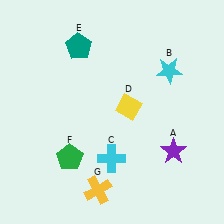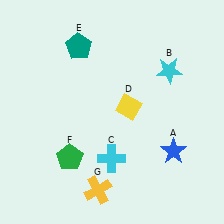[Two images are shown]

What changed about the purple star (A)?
In Image 1, A is purple. In Image 2, it changed to blue.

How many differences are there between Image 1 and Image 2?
There is 1 difference between the two images.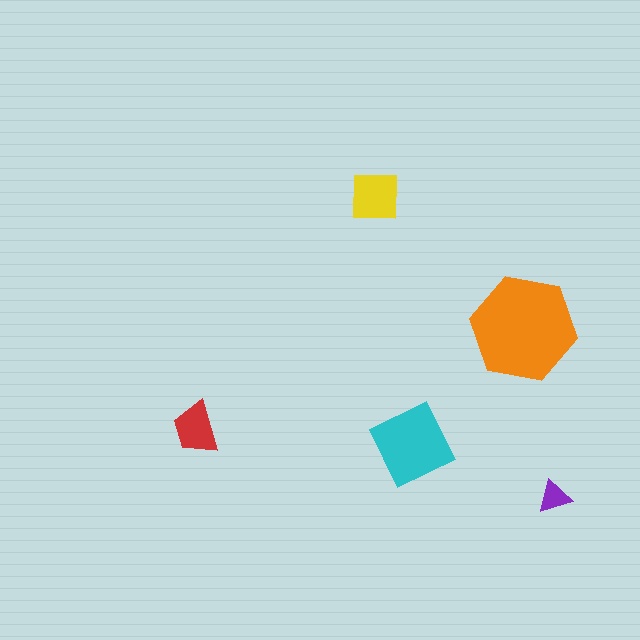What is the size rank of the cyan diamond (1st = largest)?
2nd.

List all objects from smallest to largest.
The purple triangle, the red trapezoid, the yellow square, the cyan diamond, the orange hexagon.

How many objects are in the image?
There are 5 objects in the image.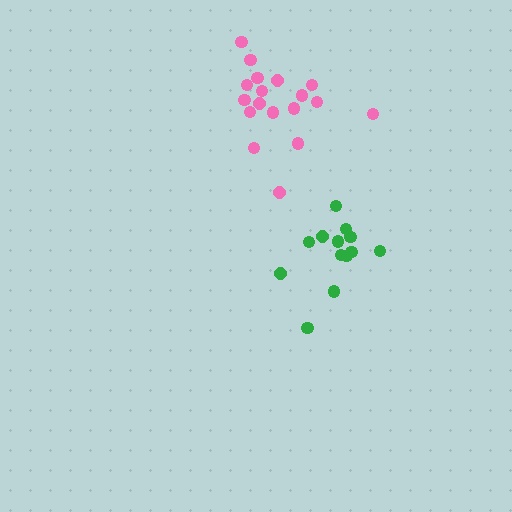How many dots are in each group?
Group 1: 18 dots, Group 2: 13 dots (31 total).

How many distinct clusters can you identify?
There are 2 distinct clusters.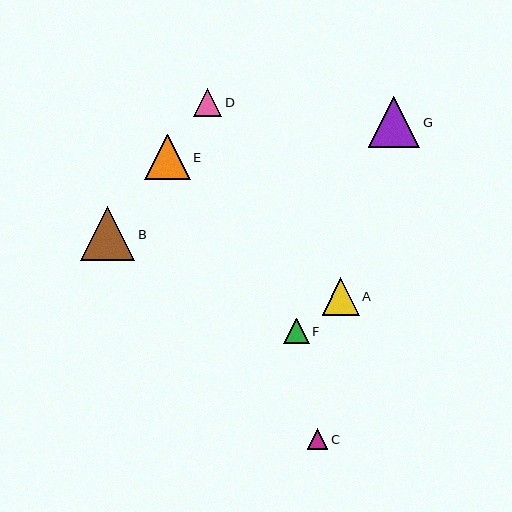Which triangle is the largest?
Triangle B is the largest with a size of approximately 54 pixels.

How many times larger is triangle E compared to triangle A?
Triangle E is approximately 1.2 times the size of triangle A.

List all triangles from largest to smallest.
From largest to smallest: B, G, E, A, D, F, C.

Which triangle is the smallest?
Triangle C is the smallest with a size of approximately 20 pixels.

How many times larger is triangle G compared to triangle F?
Triangle G is approximately 2.0 times the size of triangle F.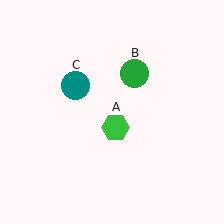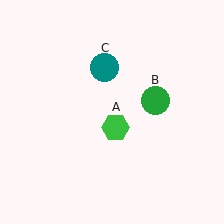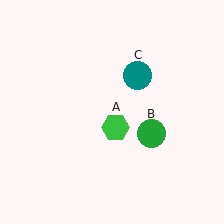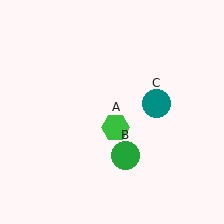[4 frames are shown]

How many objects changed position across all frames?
2 objects changed position: green circle (object B), teal circle (object C).